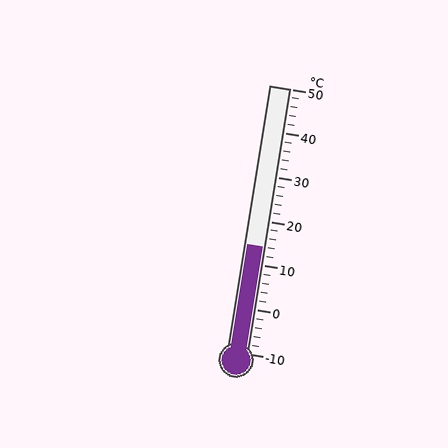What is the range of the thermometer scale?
The thermometer scale ranges from -10°C to 50°C.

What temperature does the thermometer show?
The thermometer shows approximately 14°C.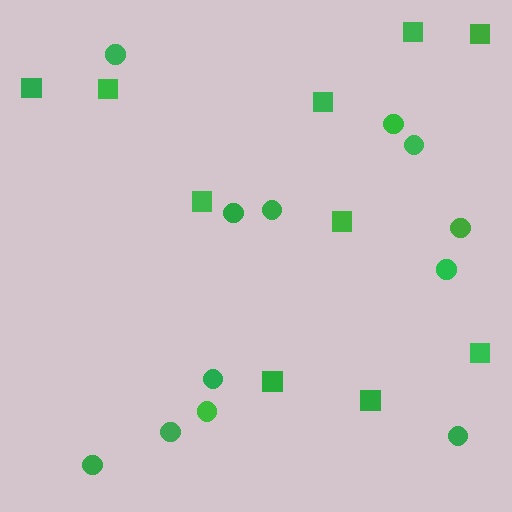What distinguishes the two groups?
There are 2 groups: one group of squares (10) and one group of circles (12).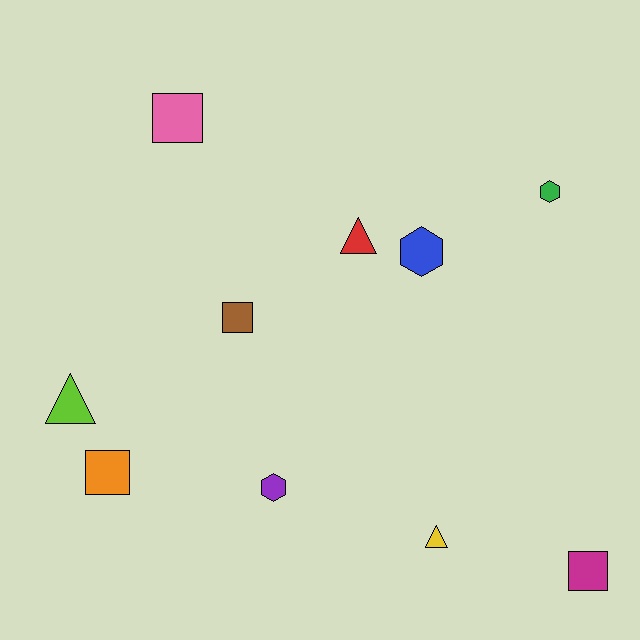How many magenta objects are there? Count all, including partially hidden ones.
There is 1 magenta object.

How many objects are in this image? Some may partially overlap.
There are 10 objects.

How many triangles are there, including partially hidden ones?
There are 3 triangles.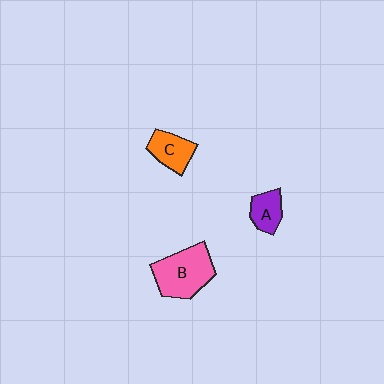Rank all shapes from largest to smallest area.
From largest to smallest: B (pink), C (orange), A (purple).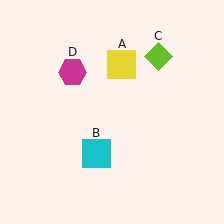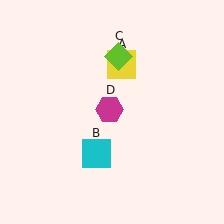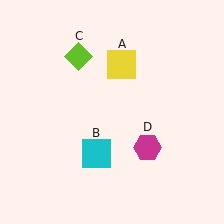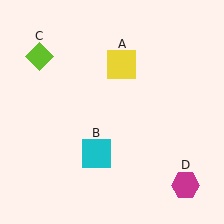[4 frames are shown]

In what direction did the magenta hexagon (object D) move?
The magenta hexagon (object D) moved down and to the right.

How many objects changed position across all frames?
2 objects changed position: lime diamond (object C), magenta hexagon (object D).